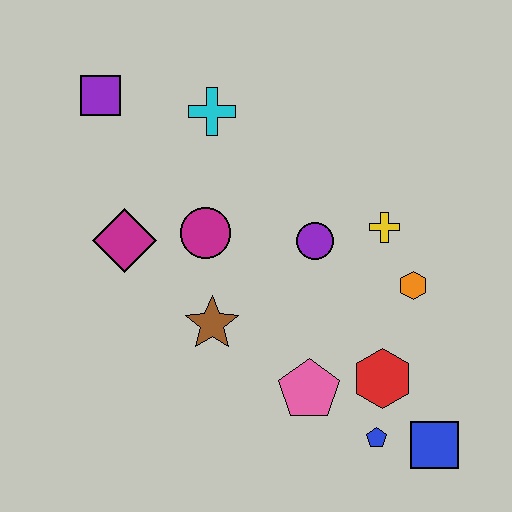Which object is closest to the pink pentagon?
The red hexagon is closest to the pink pentagon.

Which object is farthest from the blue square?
The purple square is farthest from the blue square.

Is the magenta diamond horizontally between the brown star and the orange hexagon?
No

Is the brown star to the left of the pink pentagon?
Yes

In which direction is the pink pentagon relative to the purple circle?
The pink pentagon is below the purple circle.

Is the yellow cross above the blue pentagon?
Yes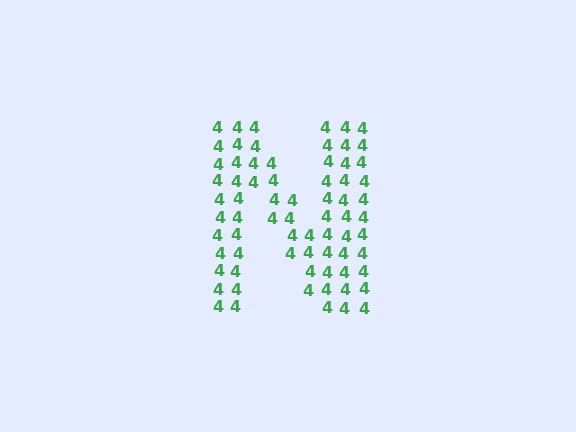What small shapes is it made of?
It is made of small digit 4's.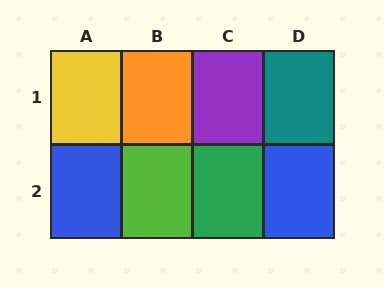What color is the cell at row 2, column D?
Blue.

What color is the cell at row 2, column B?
Lime.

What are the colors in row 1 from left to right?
Yellow, orange, purple, teal.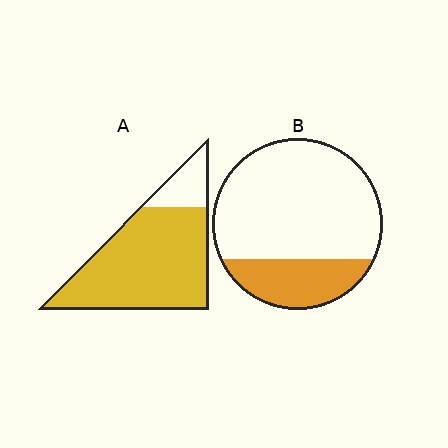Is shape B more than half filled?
No.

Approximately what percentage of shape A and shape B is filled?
A is approximately 85% and B is approximately 25%.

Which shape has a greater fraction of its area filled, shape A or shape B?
Shape A.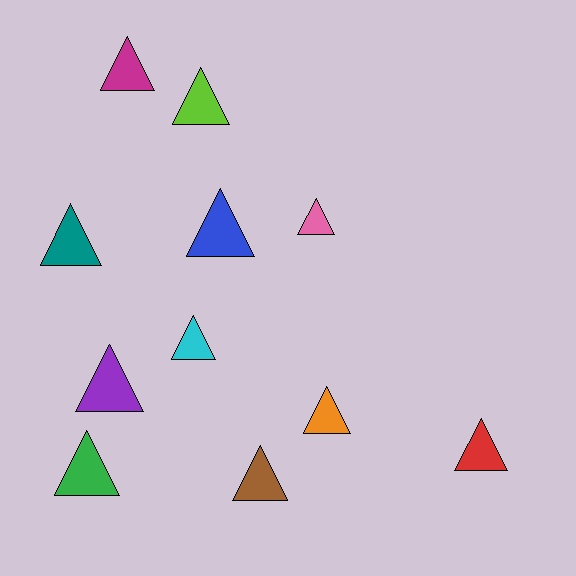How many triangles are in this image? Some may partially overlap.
There are 11 triangles.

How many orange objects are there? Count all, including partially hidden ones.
There is 1 orange object.